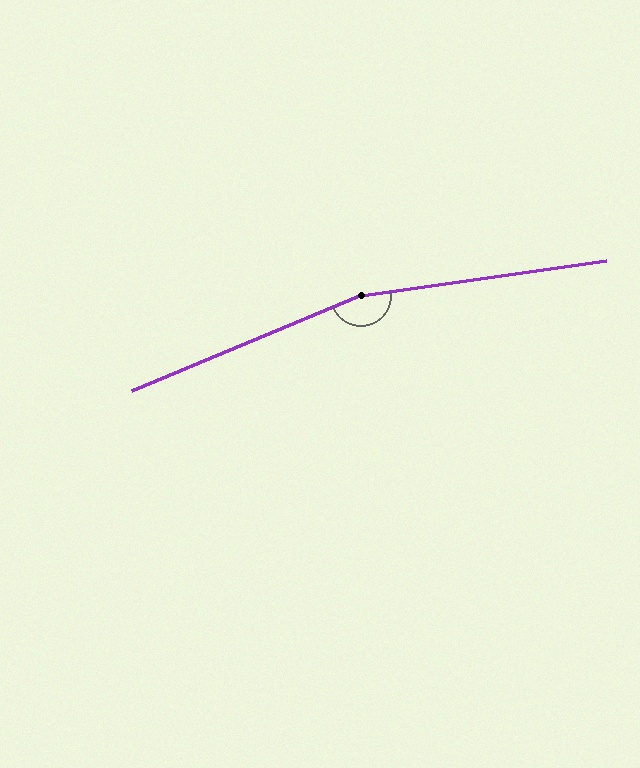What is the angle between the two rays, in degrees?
Approximately 166 degrees.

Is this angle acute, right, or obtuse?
It is obtuse.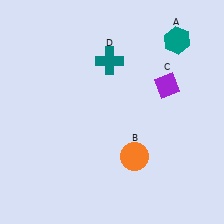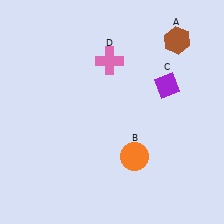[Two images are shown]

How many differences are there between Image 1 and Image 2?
There are 2 differences between the two images.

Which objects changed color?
A changed from teal to brown. D changed from teal to pink.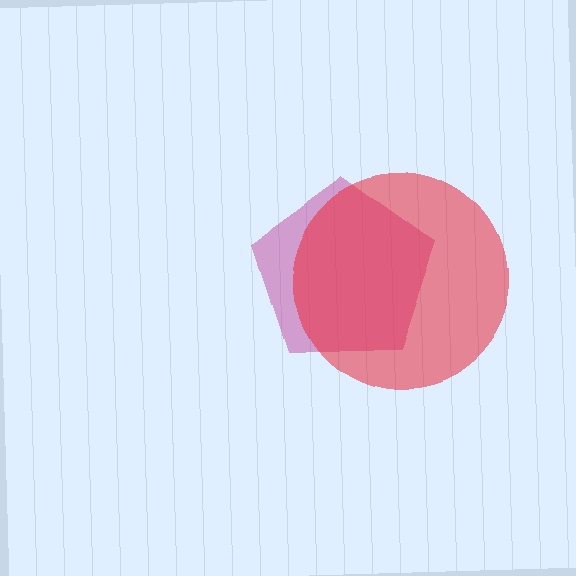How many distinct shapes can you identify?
There are 2 distinct shapes: a magenta pentagon, a red circle.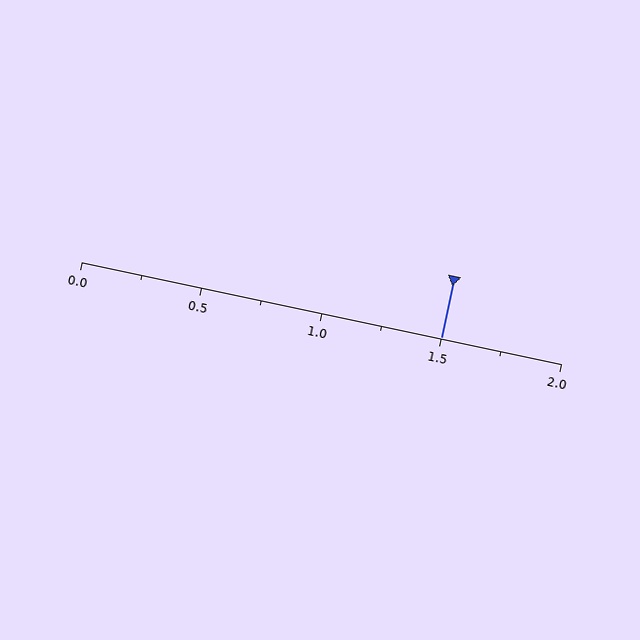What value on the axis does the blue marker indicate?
The marker indicates approximately 1.5.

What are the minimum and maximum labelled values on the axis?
The axis runs from 0.0 to 2.0.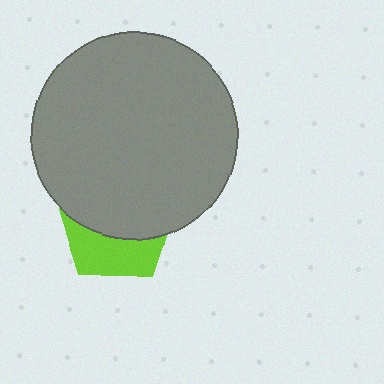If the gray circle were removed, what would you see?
You would see the complete lime pentagon.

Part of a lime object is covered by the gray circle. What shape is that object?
It is a pentagon.